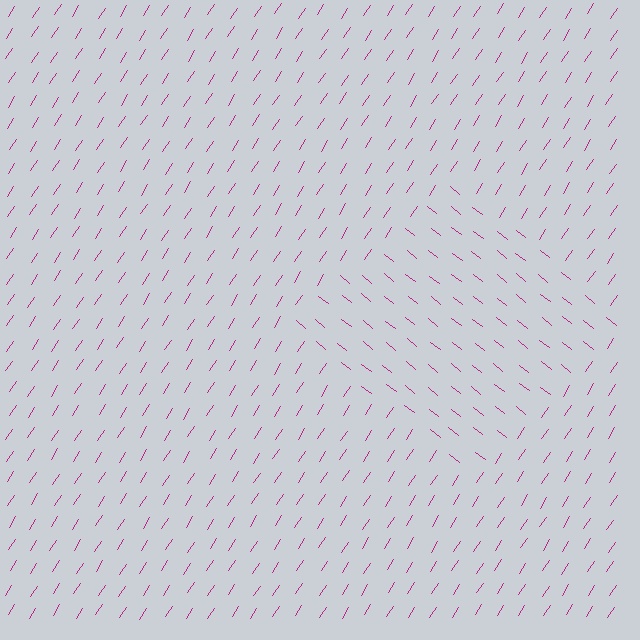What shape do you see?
I see a diamond.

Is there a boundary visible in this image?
Yes, there is a texture boundary formed by a change in line orientation.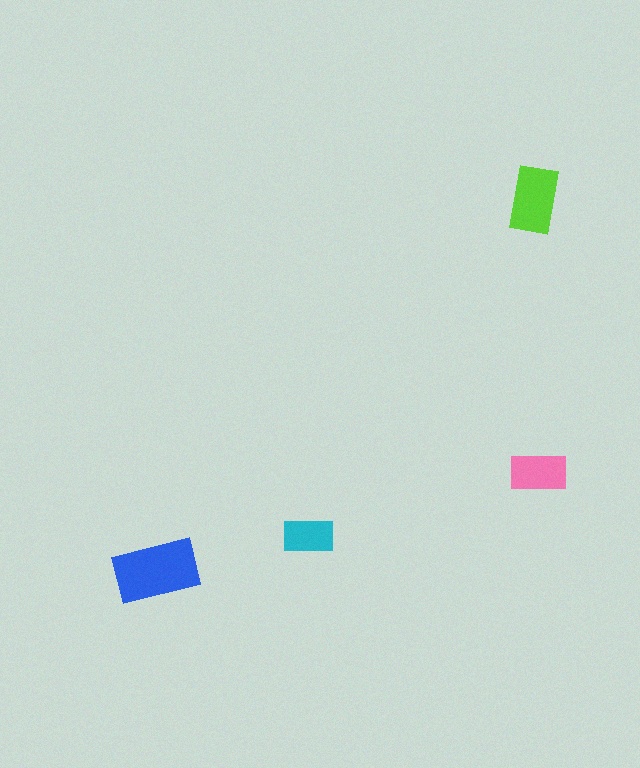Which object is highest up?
The lime rectangle is topmost.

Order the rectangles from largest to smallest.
the blue one, the lime one, the pink one, the cyan one.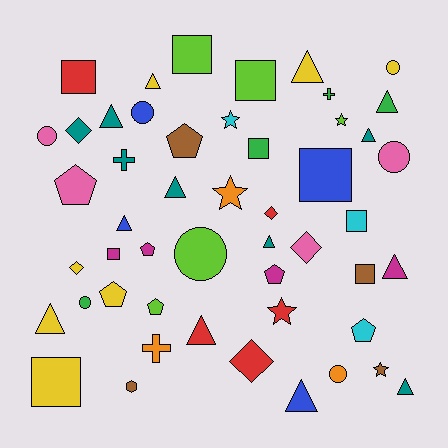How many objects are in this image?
There are 50 objects.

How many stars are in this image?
There are 5 stars.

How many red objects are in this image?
There are 5 red objects.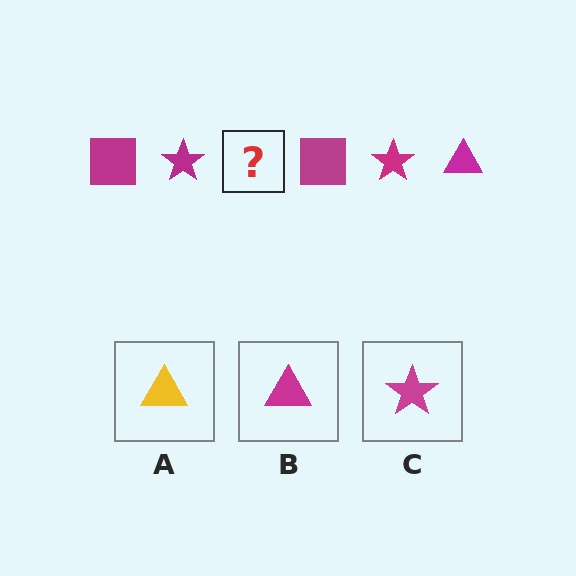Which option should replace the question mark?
Option B.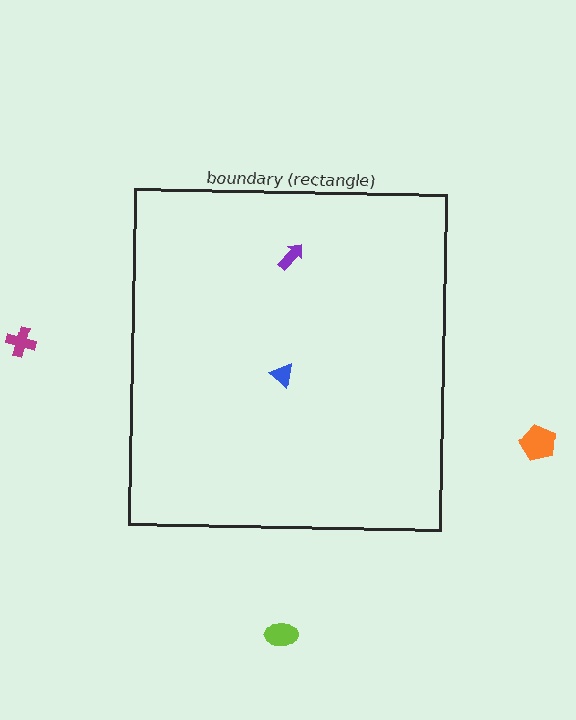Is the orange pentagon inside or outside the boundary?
Outside.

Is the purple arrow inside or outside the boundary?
Inside.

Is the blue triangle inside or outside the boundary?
Inside.